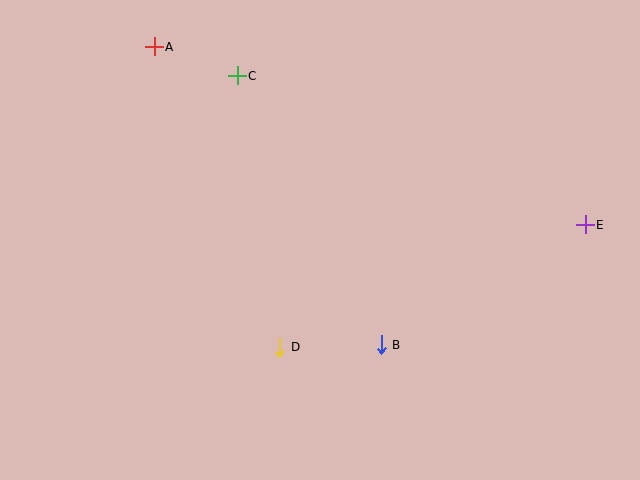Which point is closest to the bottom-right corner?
Point E is closest to the bottom-right corner.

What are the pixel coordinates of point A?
Point A is at (154, 47).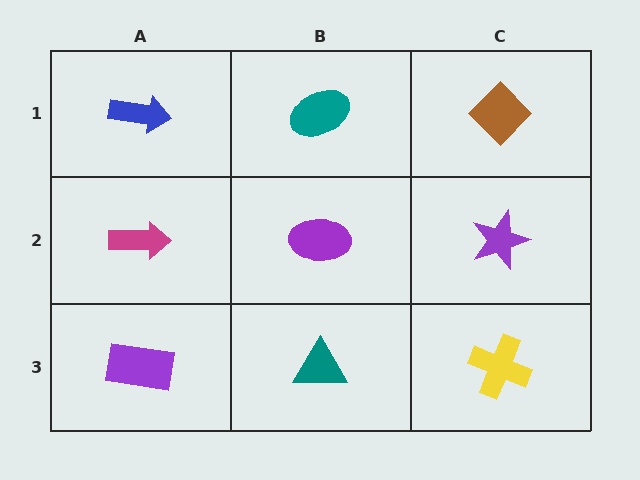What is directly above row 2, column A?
A blue arrow.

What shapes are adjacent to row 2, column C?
A brown diamond (row 1, column C), a yellow cross (row 3, column C), a purple ellipse (row 2, column B).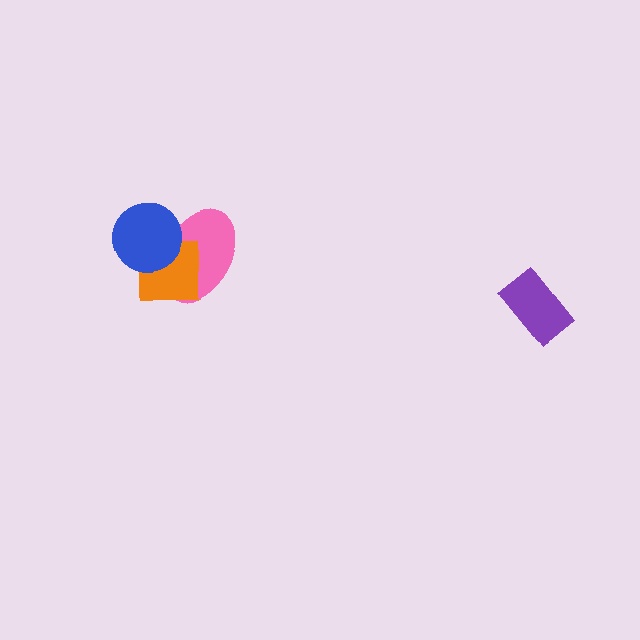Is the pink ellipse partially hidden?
Yes, it is partially covered by another shape.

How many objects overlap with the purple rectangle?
0 objects overlap with the purple rectangle.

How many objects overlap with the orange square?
2 objects overlap with the orange square.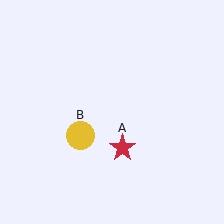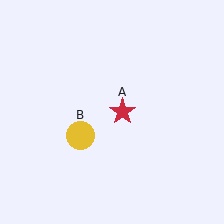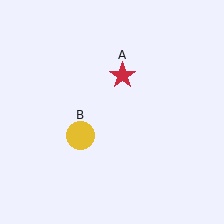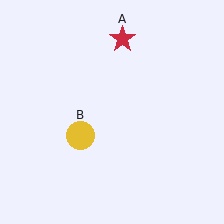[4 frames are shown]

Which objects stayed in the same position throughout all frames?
Yellow circle (object B) remained stationary.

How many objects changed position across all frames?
1 object changed position: red star (object A).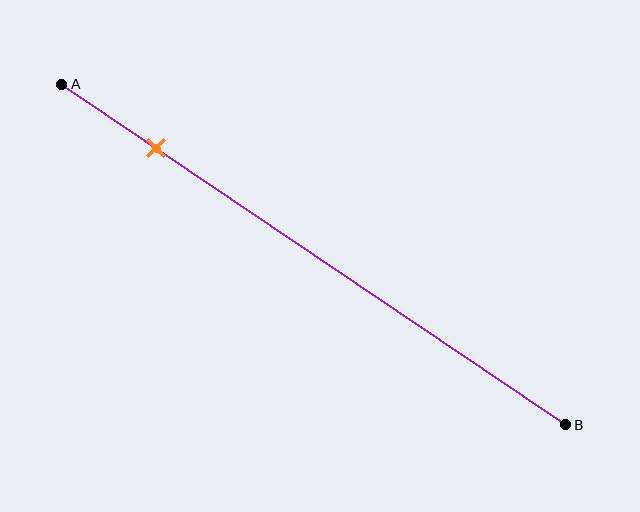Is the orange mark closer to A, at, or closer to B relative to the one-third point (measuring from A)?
The orange mark is closer to point A than the one-third point of segment AB.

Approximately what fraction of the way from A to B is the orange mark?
The orange mark is approximately 20% of the way from A to B.